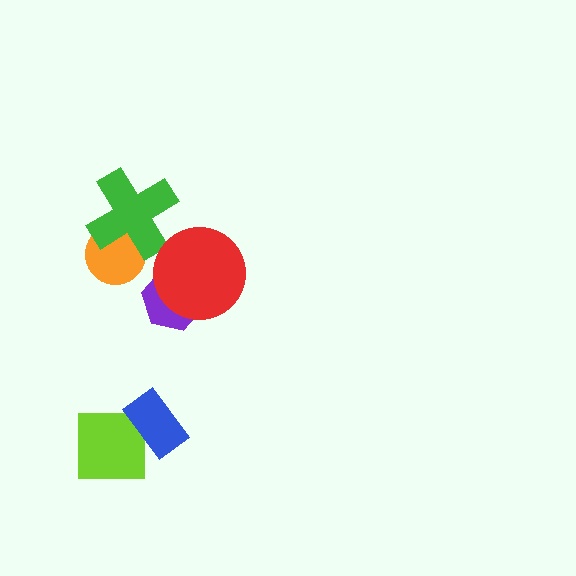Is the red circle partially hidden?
No, no other shape covers it.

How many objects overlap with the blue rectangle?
1 object overlaps with the blue rectangle.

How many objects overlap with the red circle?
1 object overlaps with the red circle.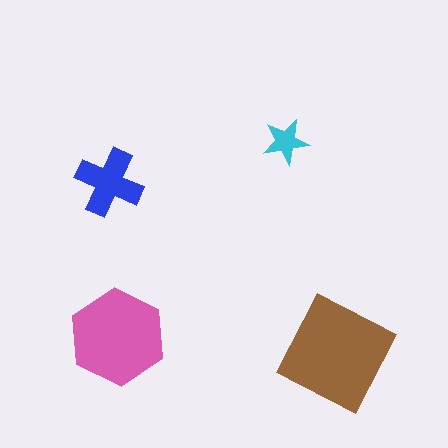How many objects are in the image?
There are 4 objects in the image.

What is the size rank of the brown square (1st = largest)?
1st.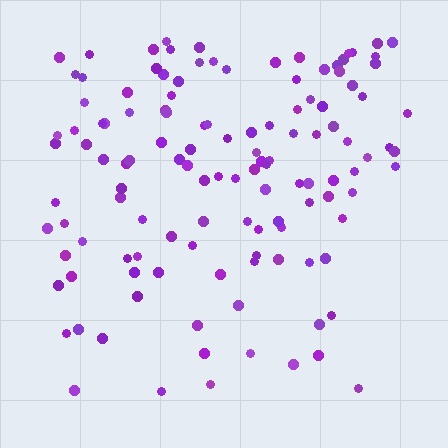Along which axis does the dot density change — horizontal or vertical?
Vertical.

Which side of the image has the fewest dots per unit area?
The bottom.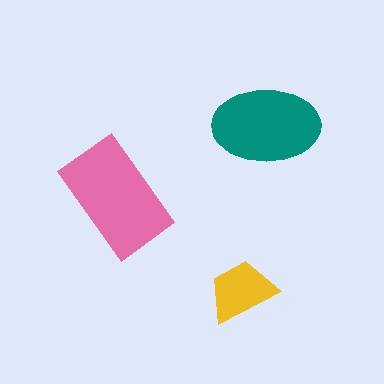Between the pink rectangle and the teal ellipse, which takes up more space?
The pink rectangle.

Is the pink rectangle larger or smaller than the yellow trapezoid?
Larger.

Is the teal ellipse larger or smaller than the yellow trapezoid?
Larger.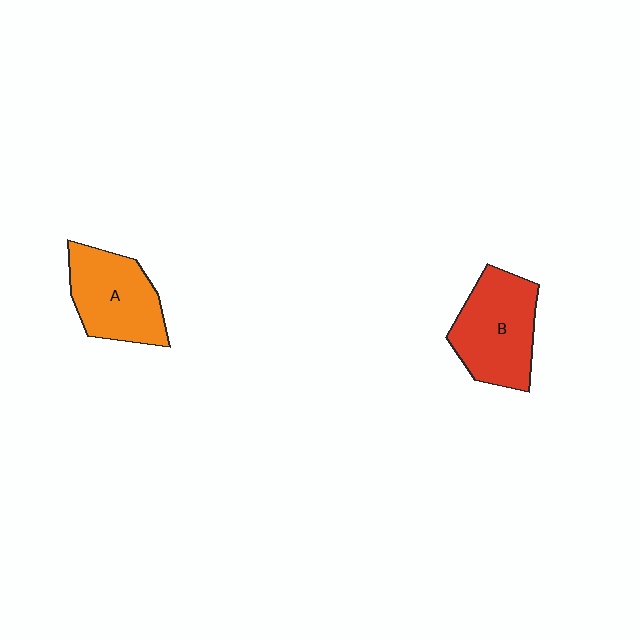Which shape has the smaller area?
Shape A (orange).